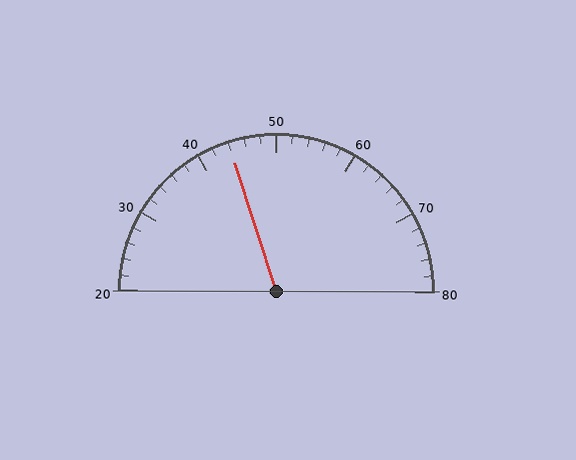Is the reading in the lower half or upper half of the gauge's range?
The reading is in the lower half of the range (20 to 80).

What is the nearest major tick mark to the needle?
The nearest major tick mark is 40.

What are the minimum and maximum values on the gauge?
The gauge ranges from 20 to 80.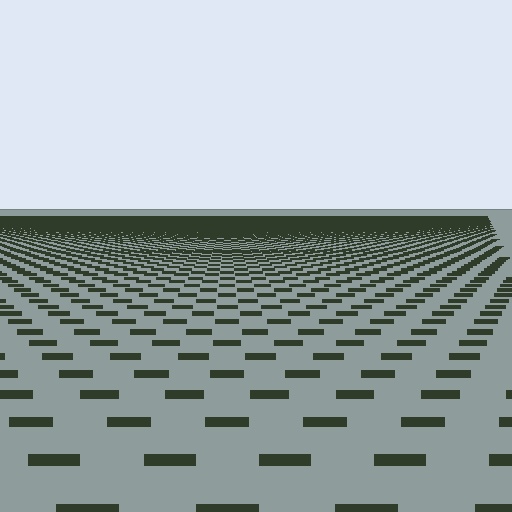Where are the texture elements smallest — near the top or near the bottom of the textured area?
Near the top.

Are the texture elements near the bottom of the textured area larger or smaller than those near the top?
Larger. Near the bottom, elements are closer to the viewer and appear at a bigger on-screen size.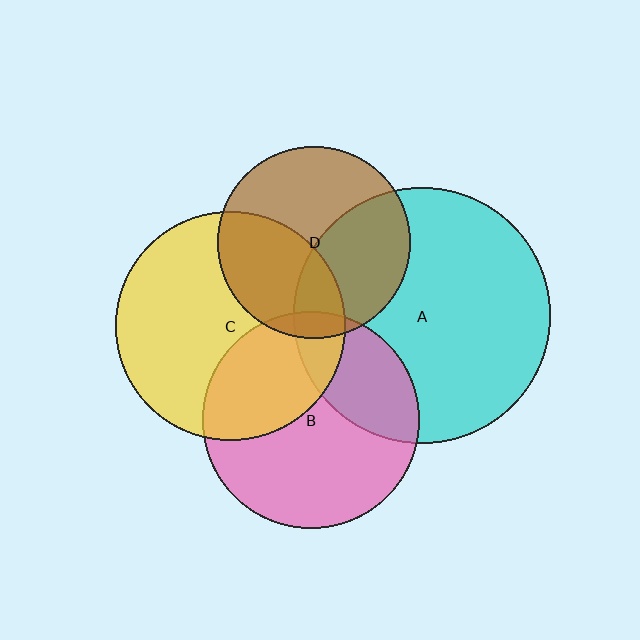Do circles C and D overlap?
Yes.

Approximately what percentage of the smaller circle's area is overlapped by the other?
Approximately 40%.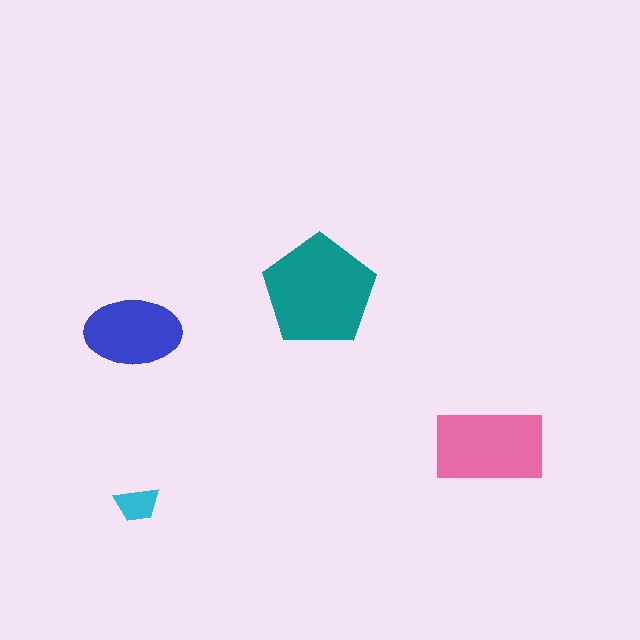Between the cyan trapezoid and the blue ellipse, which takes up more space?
The blue ellipse.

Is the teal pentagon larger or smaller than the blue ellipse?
Larger.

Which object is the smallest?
The cyan trapezoid.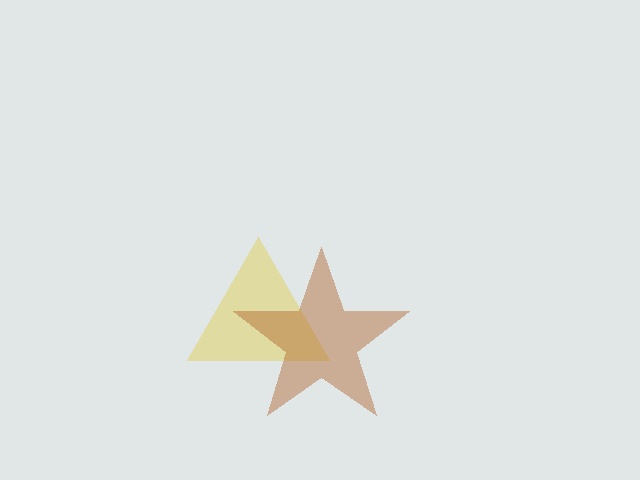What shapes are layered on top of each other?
The layered shapes are: a yellow triangle, a brown star.